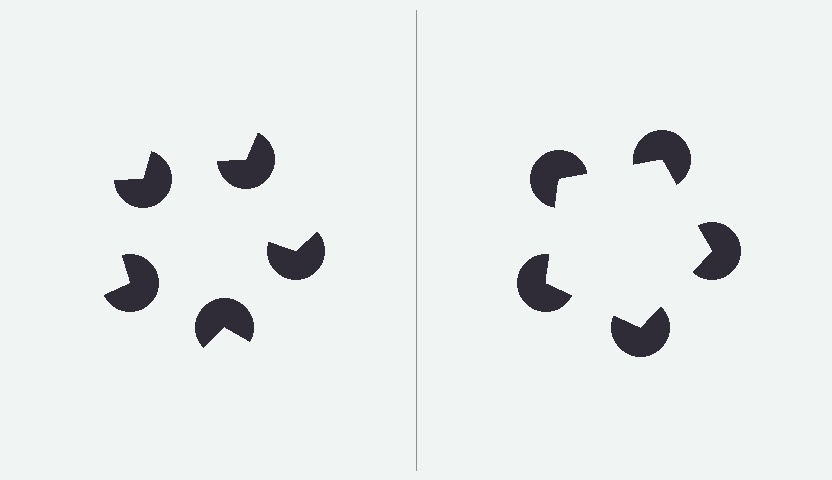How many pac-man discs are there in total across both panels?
10 — 5 on each side.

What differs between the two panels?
The pac-man discs are positioned identically on both sides; only the wedge orientations differ. On the right they align to a pentagon; on the left they are misaligned.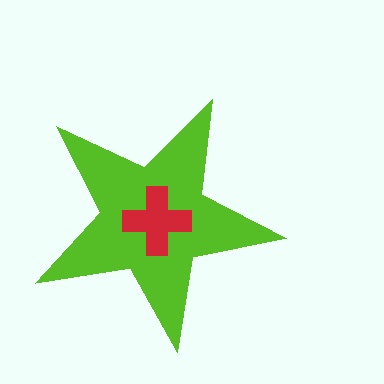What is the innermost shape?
The red cross.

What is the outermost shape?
The lime star.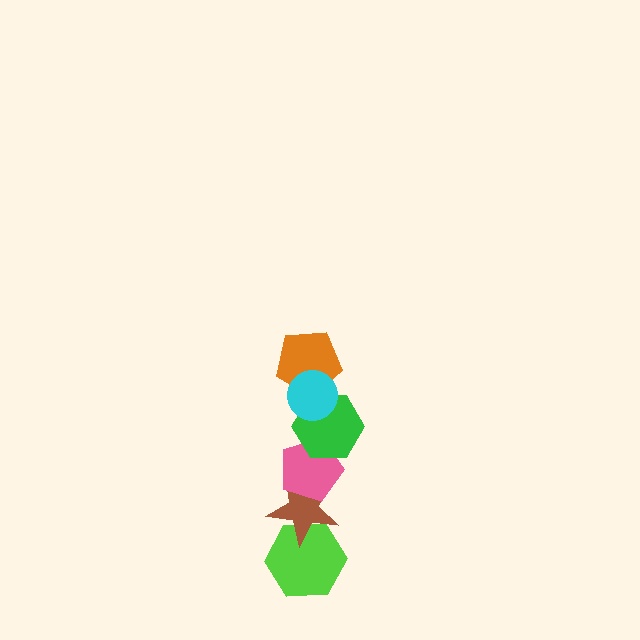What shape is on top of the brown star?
The pink pentagon is on top of the brown star.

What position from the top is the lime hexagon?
The lime hexagon is 6th from the top.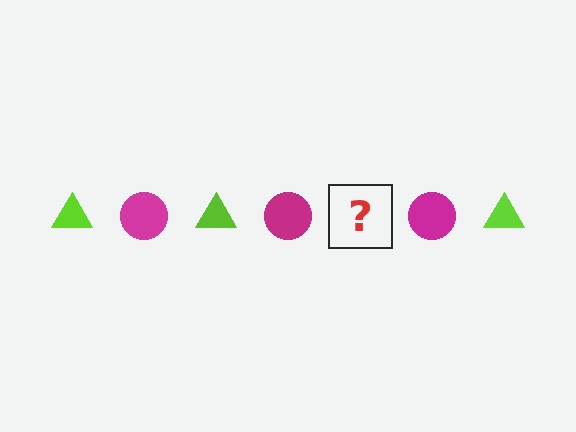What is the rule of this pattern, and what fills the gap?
The rule is that the pattern alternates between lime triangle and magenta circle. The gap should be filled with a lime triangle.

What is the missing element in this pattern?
The missing element is a lime triangle.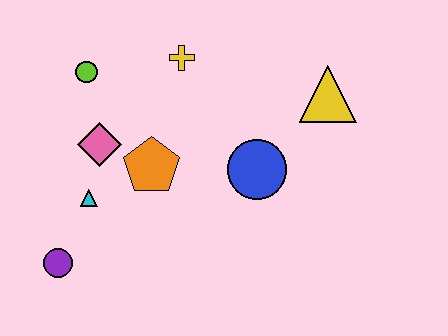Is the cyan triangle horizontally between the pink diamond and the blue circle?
No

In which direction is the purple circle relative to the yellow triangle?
The purple circle is to the left of the yellow triangle.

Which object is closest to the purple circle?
The cyan triangle is closest to the purple circle.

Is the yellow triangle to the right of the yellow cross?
Yes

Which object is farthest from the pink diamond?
The yellow triangle is farthest from the pink diamond.